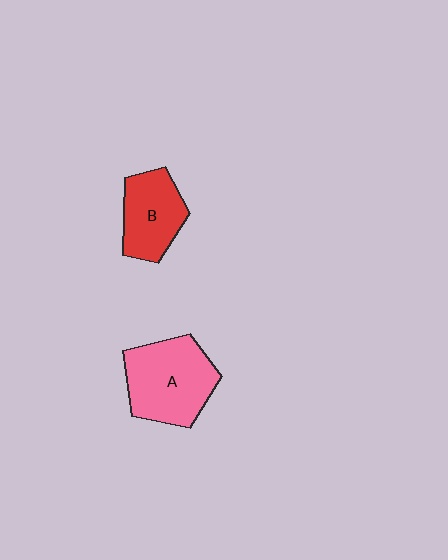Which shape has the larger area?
Shape A (pink).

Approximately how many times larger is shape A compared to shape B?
Approximately 1.4 times.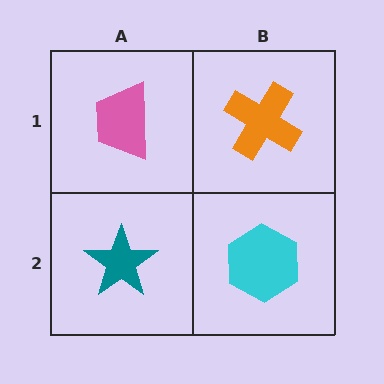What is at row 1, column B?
An orange cross.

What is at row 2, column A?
A teal star.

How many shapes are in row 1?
2 shapes.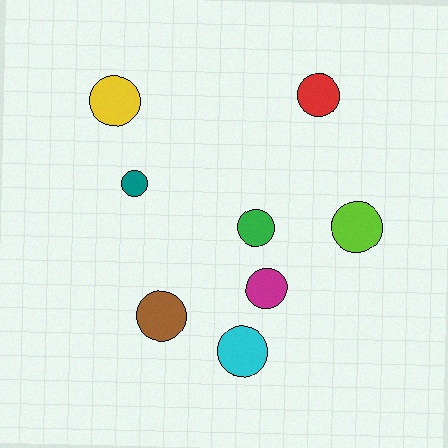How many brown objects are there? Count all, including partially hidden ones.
There is 1 brown object.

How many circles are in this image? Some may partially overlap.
There are 8 circles.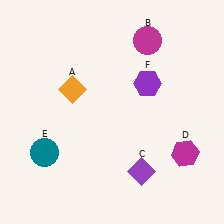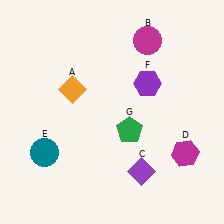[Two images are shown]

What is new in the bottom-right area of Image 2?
A green pentagon (G) was added in the bottom-right area of Image 2.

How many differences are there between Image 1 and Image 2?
There is 1 difference between the two images.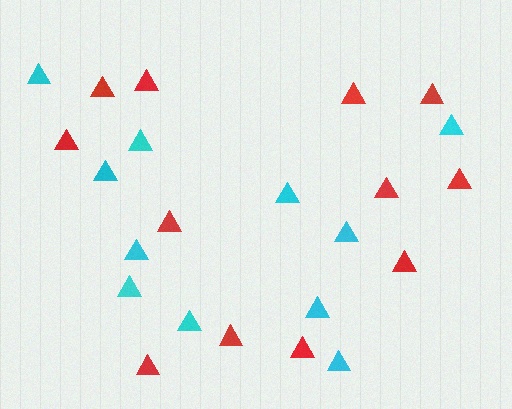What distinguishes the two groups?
There are 2 groups: one group of red triangles (12) and one group of cyan triangles (11).